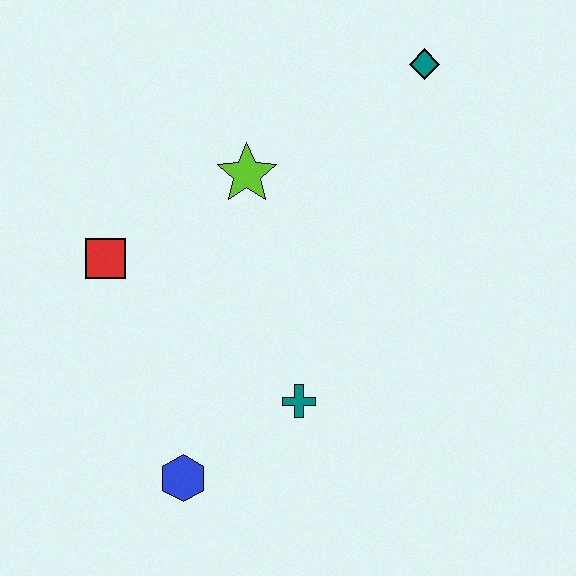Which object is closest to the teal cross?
The blue hexagon is closest to the teal cross.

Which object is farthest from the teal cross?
The teal diamond is farthest from the teal cross.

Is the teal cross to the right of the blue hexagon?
Yes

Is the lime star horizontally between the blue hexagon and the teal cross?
Yes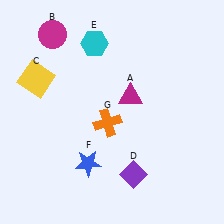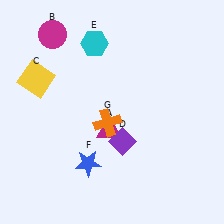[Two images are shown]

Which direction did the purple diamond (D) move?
The purple diamond (D) moved up.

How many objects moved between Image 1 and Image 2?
2 objects moved between the two images.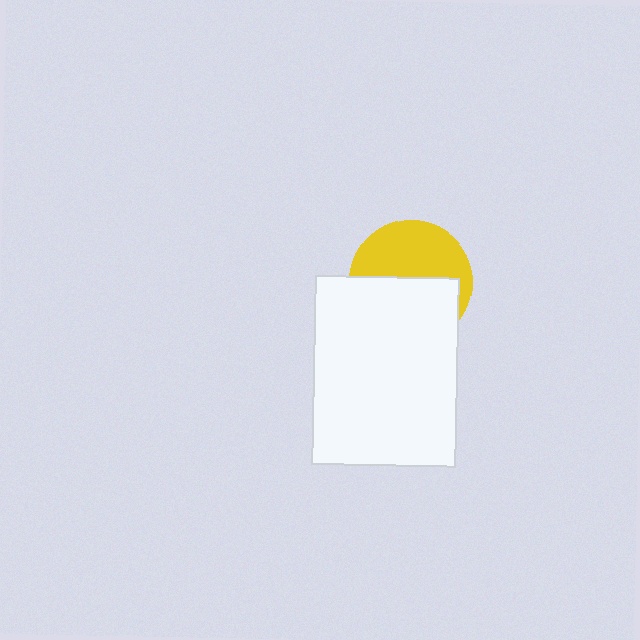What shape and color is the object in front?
The object in front is a white rectangle.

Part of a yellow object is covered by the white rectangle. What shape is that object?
It is a circle.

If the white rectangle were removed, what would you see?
You would see the complete yellow circle.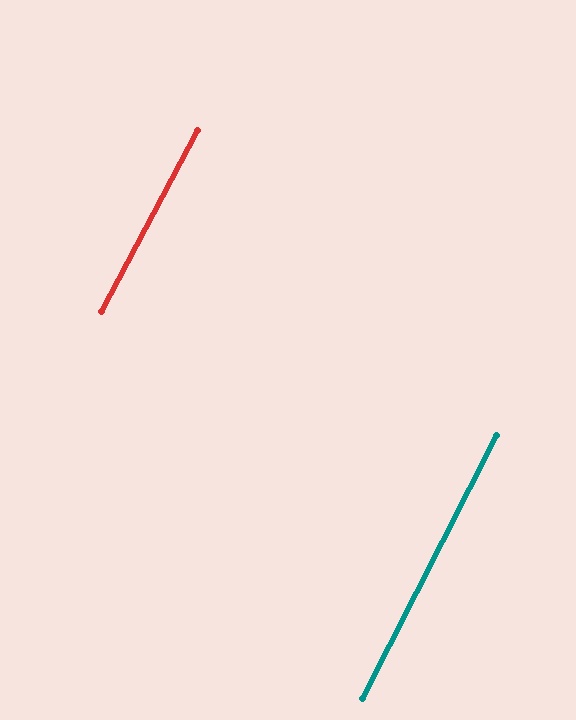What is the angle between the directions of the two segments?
Approximately 1 degree.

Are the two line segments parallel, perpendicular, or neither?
Parallel — their directions differ by only 1.0°.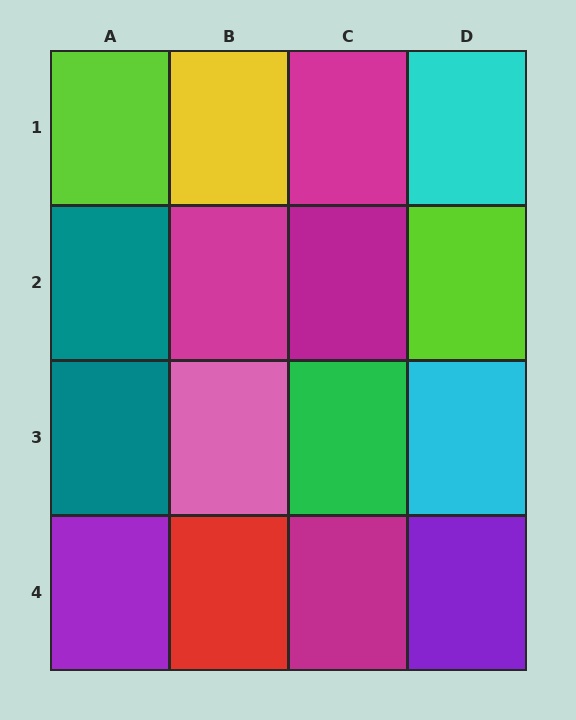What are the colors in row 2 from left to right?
Teal, magenta, magenta, lime.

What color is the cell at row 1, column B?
Yellow.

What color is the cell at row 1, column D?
Cyan.